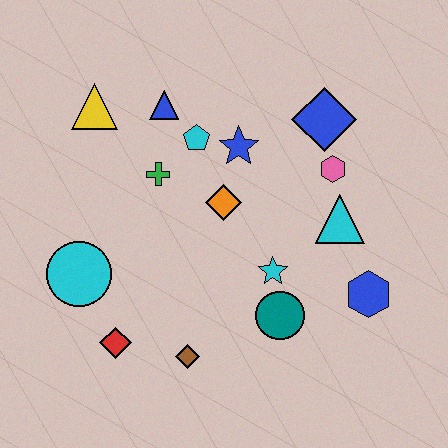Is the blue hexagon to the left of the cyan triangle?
No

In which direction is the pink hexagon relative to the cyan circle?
The pink hexagon is to the right of the cyan circle.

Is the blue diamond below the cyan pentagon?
No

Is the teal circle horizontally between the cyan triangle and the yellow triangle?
Yes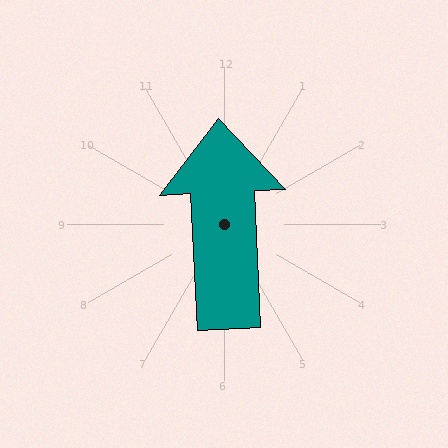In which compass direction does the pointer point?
North.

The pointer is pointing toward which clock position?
Roughly 12 o'clock.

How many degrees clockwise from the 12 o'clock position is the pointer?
Approximately 357 degrees.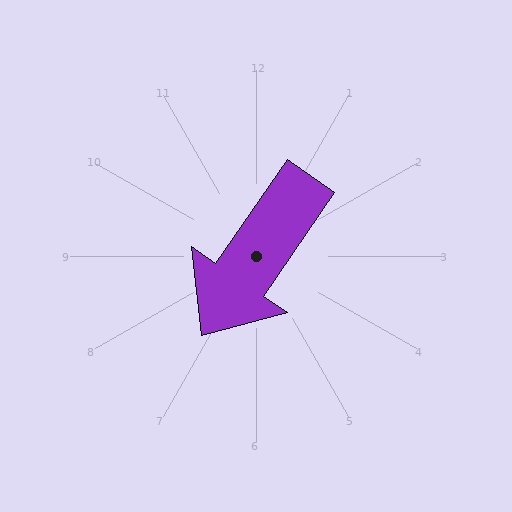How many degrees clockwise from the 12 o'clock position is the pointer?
Approximately 215 degrees.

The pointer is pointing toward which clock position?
Roughly 7 o'clock.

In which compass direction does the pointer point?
Southwest.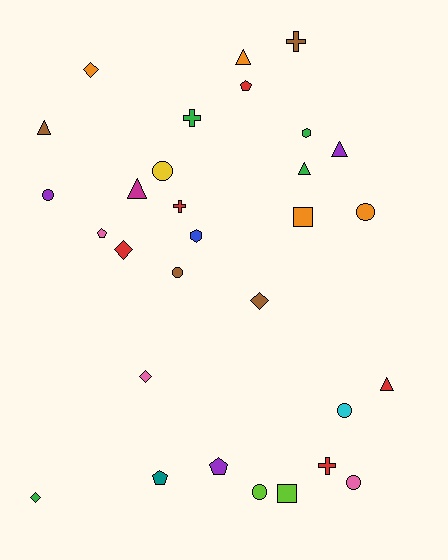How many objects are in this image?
There are 30 objects.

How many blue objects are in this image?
There is 1 blue object.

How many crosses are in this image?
There are 4 crosses.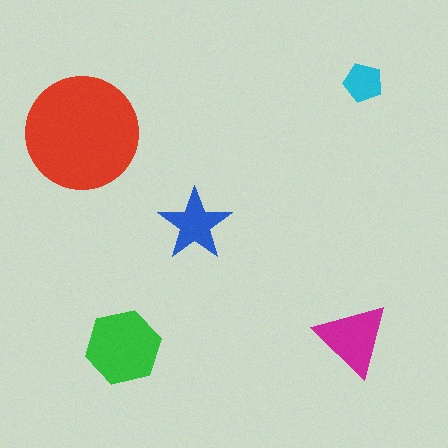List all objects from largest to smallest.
The red circle, the green hexagon, the magenta triangle, the blue star, the cyan pentagon.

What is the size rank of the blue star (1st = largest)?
4th.